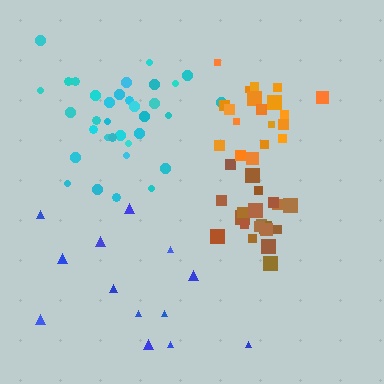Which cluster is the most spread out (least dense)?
Blue.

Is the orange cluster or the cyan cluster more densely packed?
Orange.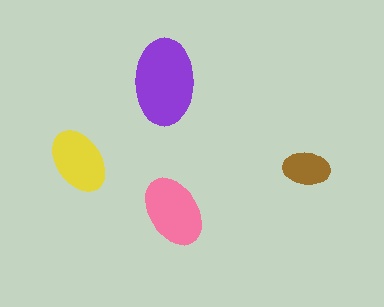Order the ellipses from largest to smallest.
the purple one, the pink one, the yellow one, the brown one.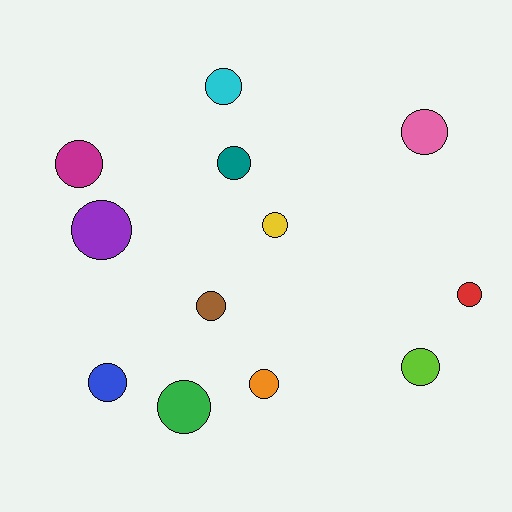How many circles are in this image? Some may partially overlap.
There are 12 circles.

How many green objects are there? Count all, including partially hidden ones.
There is 1 green object.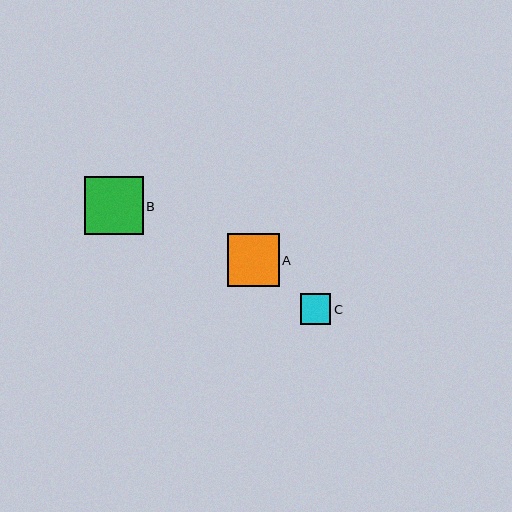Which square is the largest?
Square B is the largest with a size of approximately 59 pixels.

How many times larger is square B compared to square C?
Square B is approximately 1.9 times the size of square C.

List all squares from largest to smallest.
From largest to smallest: B, A, C.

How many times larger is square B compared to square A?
Square B is approximately 1.1 times the size of square A.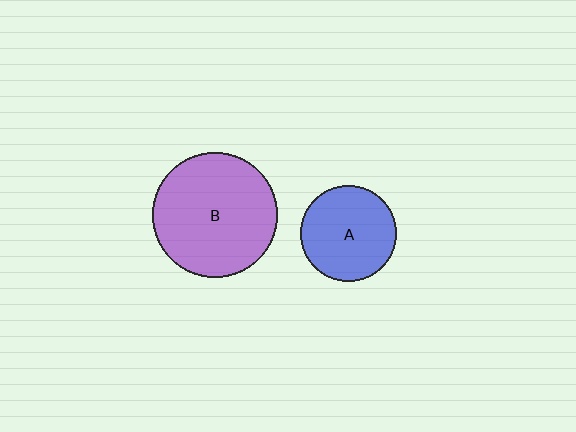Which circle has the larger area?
Circle B (purple).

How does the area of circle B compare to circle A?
Approximately 1.7 times.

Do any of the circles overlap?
No, none of the circles overlap.